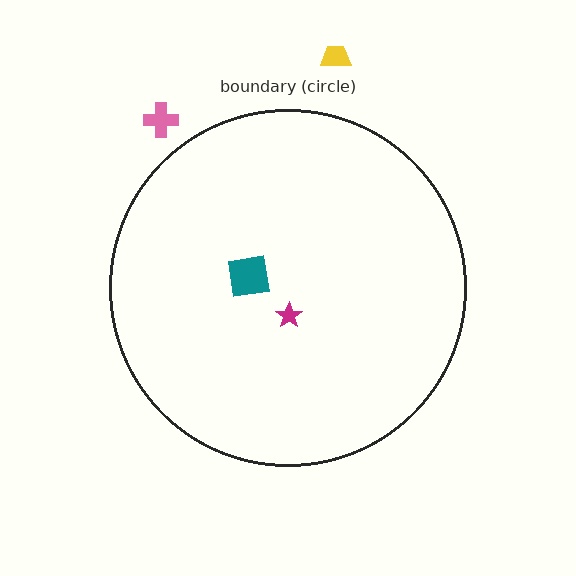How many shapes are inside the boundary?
2 inside, 2 outside.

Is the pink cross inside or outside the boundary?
Outside.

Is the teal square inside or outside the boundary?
Inside.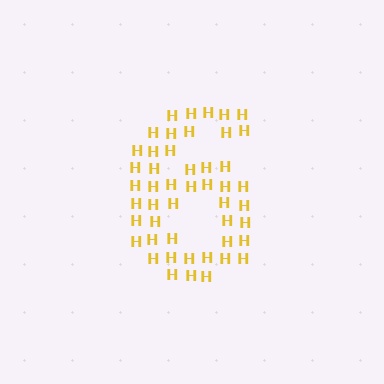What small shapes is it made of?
It is made of small letter H's.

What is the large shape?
The large shape is the digit 6.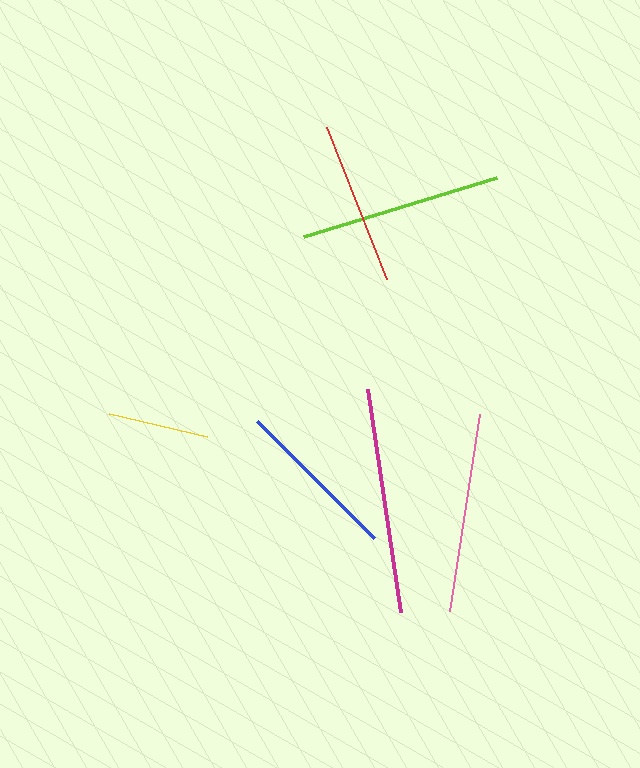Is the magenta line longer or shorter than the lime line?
The magenta line is longer than the lime line.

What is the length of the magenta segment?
The magenta segment is approximately 226 pixels long.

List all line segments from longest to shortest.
From longest to shortest: magenta, lime, pink, blue, red, yellow.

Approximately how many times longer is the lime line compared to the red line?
The lime line is approximately 1.2 times the length of the red line.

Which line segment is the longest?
The magenta line is the longest at approximately 226 pixels.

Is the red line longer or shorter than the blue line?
The blue line is longer than the red line.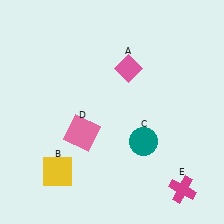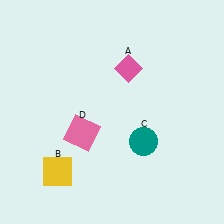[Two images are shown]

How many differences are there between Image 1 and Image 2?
There is 1 difference between the two images.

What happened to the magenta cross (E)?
The magenta cross (E) was removed in Image 2. It was in the bottom-right area of Image 1.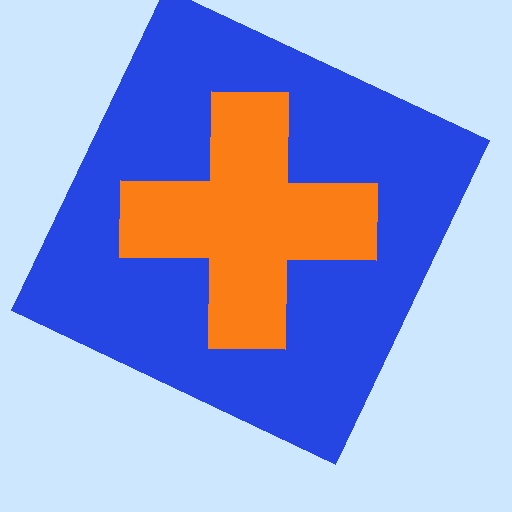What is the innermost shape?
The orange cross.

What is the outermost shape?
The blue square.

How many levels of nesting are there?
2.